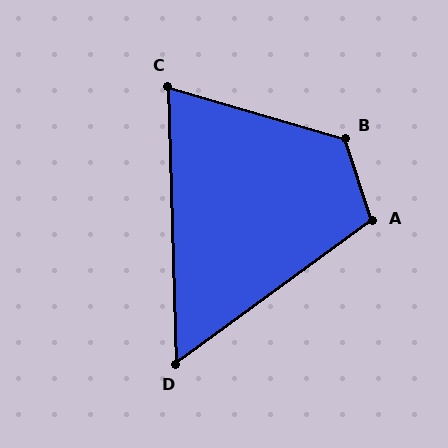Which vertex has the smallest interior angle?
D, at approximately 55 degrees.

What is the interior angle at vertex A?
Approximately 108 degrees (obtuse).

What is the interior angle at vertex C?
Approximately 72 degrees (acute).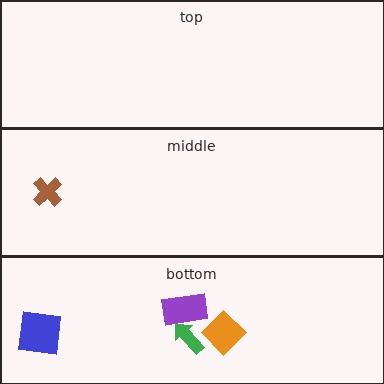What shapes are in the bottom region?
The purple rectangle, the orange diamond, the green arrow, the blue square.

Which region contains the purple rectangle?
The bottom region.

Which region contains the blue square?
The bottom region.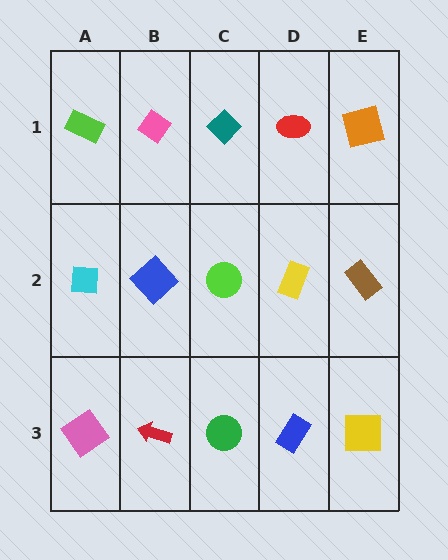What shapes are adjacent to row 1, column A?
A cyan square (row 2, column A), a pink diamond (row 1, column B).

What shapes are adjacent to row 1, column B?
A blue diamond (row 2, column B), a lime rectangle (row 1, column A), a teal diamond (row 1, column C).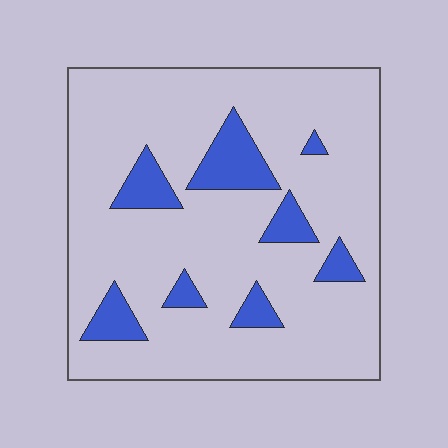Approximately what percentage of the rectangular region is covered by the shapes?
Approximately 15%.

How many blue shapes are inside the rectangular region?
8.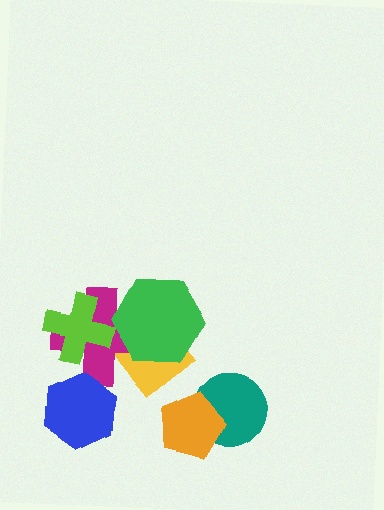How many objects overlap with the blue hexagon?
1 object overlaps with the blue hexagon.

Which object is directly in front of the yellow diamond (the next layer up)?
The magenta cross is directly in front of the yellow diamond.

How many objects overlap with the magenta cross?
4 objects overlap with the magenta cross.